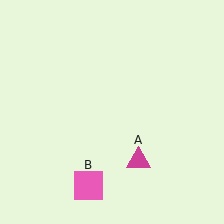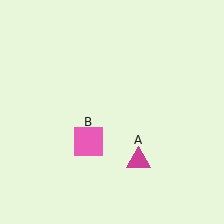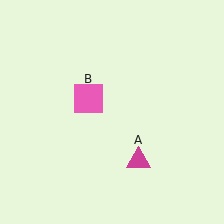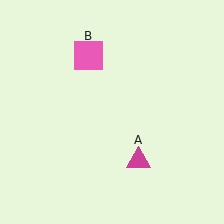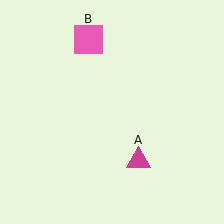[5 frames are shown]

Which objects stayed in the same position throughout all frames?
Magenta triangle (object A) remained stationary.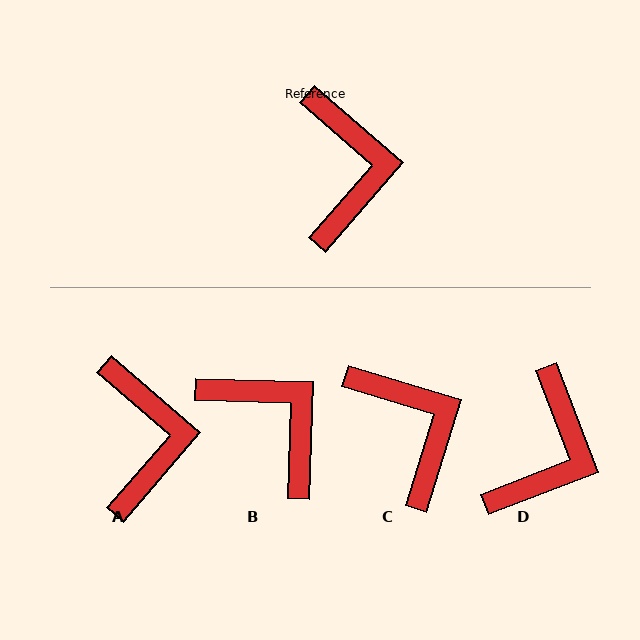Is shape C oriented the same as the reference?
No, it is off by about 24 degrees.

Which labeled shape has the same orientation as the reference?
A.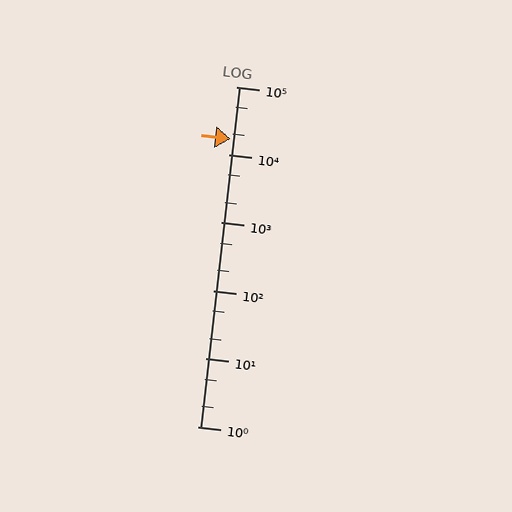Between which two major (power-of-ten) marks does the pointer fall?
The pointer is between 10000 and 100000.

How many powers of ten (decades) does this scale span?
The scale spans 5 decades, from 1 to 100000.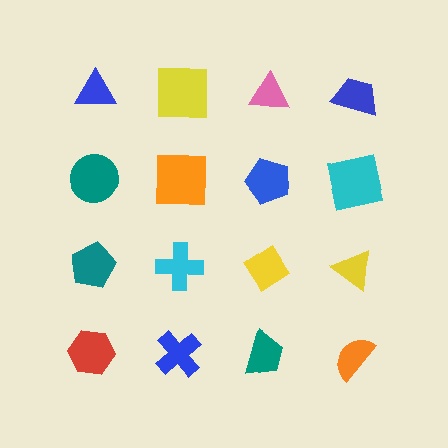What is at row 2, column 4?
A cyan square.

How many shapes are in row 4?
4 shapes.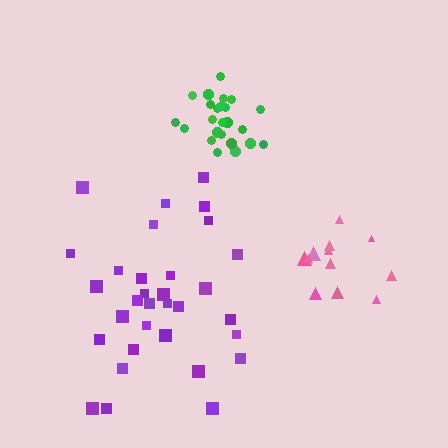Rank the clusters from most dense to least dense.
green, pink, purple.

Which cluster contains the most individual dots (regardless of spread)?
Purple (32).